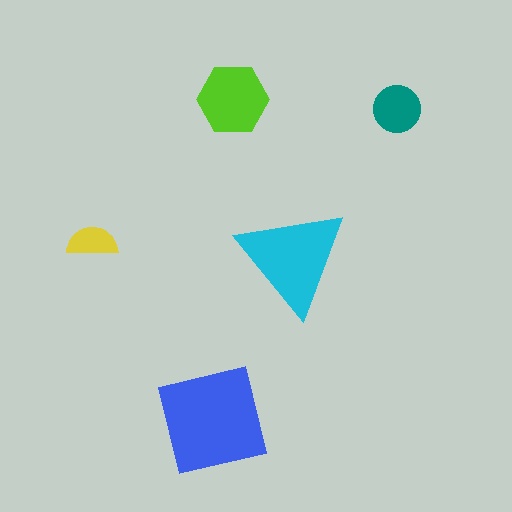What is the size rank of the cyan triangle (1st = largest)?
2nd.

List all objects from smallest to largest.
The yellow semicircle, the teal circle, the lime hexagon, the cyan triangle, the blue square.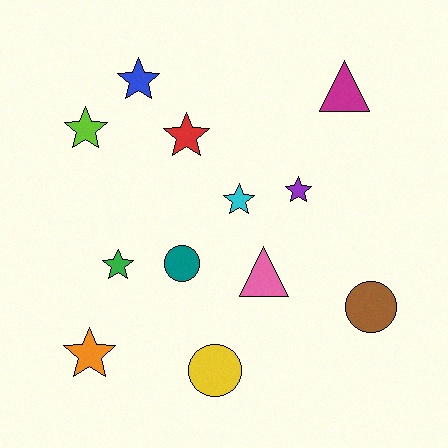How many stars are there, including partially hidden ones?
There are 7 stars.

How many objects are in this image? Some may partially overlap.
There are 12 objects.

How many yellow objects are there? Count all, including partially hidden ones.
There is 1 yellow object.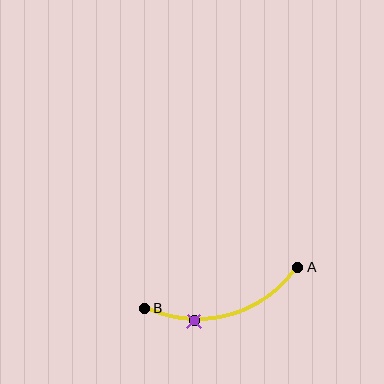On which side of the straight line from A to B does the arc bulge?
The arc bulges below the straight line connecting A and B.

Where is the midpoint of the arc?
The arc midpoint is the point on the curve farthest from the straight line joining A and B. It sits below that line.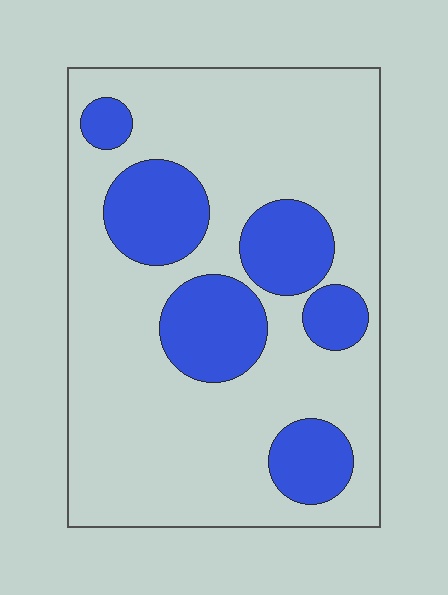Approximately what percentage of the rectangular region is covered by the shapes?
Approximately 25%.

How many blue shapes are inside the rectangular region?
6.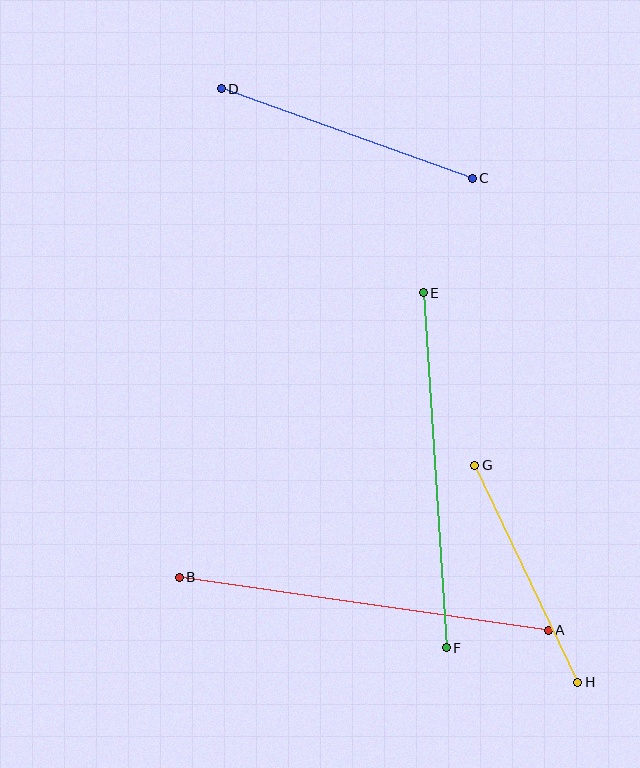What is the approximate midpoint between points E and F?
The midpoint is at approximately (435, 470) pixels.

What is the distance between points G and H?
The distance is approximately 240 pixels.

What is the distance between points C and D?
The distance is approximately 267 pixels.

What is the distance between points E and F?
The distance is approximately 356 pixels.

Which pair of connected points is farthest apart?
Points A and B are farthest apart.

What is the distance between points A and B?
The distance is approximately 373 pixels.